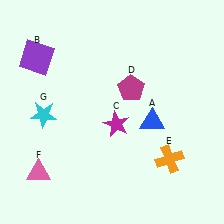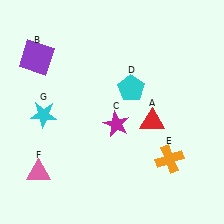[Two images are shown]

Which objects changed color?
A changed from blue to red. D changed from magenta to cyan.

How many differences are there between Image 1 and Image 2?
There are 2 differences between the two images.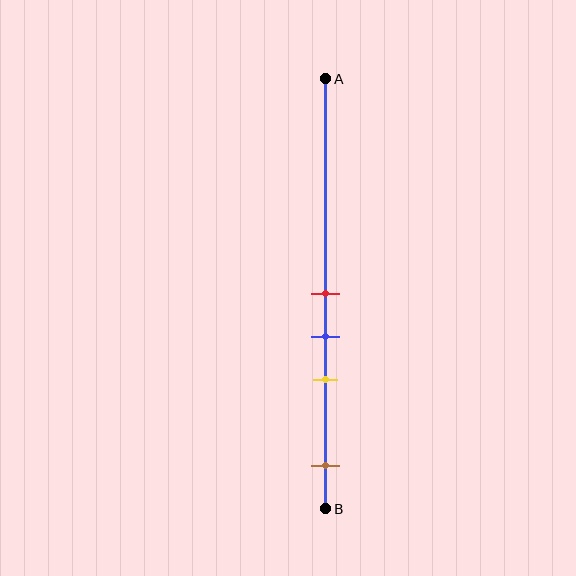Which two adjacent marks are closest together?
The red and blue marks are the closest adjacent pair.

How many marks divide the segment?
There are 4 marks dividing the segment.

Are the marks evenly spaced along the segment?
No, the marks are not evenly spaced.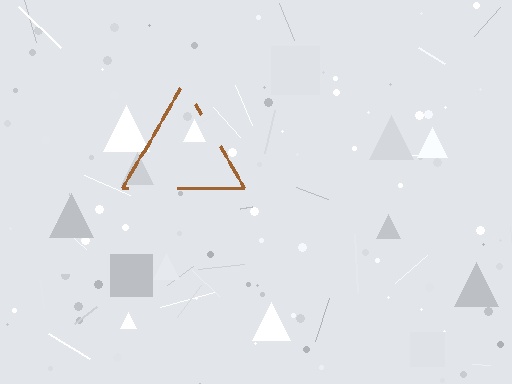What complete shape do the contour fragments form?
The contour fragments form a triangle.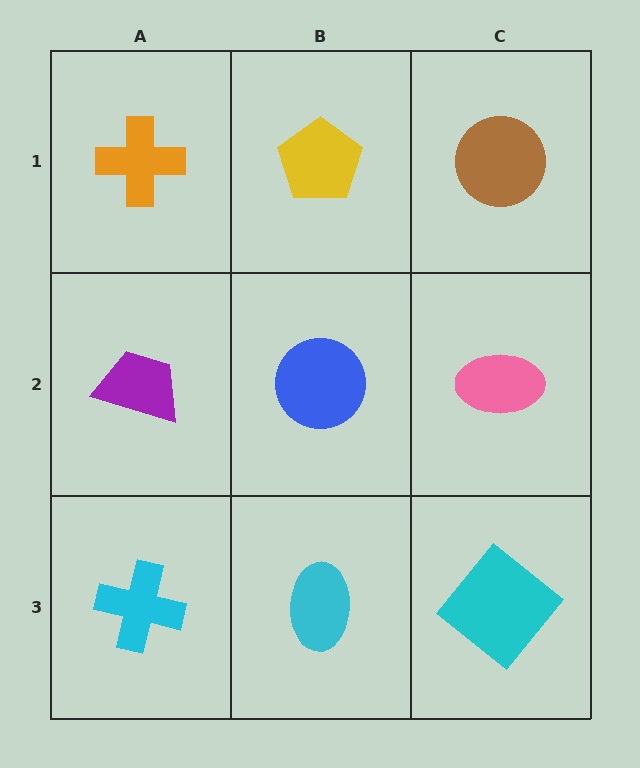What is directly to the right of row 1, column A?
A yellow pentagon.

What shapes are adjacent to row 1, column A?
A purple trapezoid (row 2, column A), a yellow pentagon (row 1, column B).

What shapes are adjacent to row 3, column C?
A pink ellipse (row 2, column C), a cyan ellipse (row 3, column B).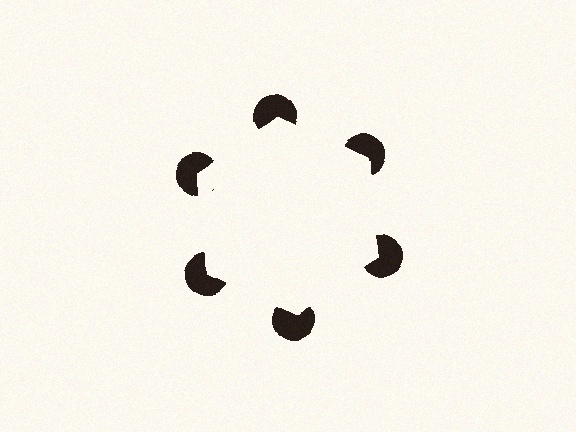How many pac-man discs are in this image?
There are 6 — one at each vertex of the illusory hexagon.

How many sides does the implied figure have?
6 sides.